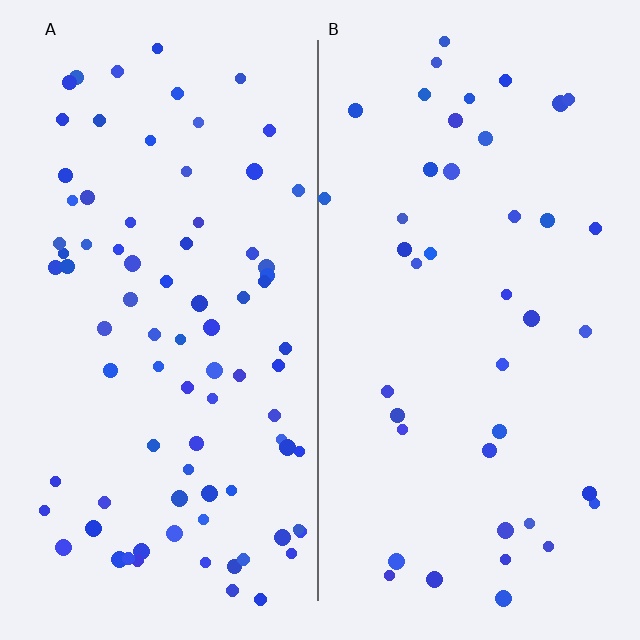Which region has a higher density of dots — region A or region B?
A (the left).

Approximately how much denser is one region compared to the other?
Approximately 2.0× — region A over region B.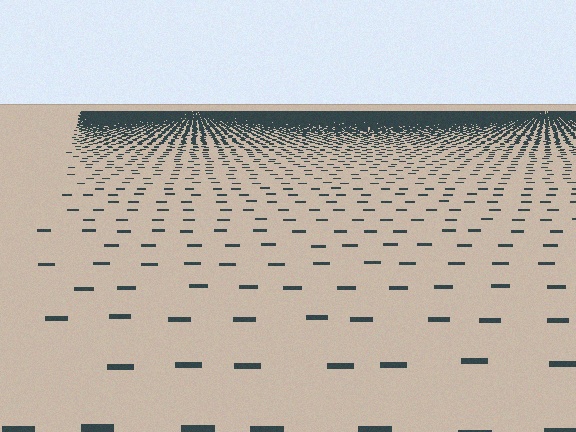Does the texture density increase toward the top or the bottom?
Density increases toward the top.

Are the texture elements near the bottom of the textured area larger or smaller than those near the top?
Larger. Near the bottom, elements are closer to the viewer and appear at a bigger on-screen size.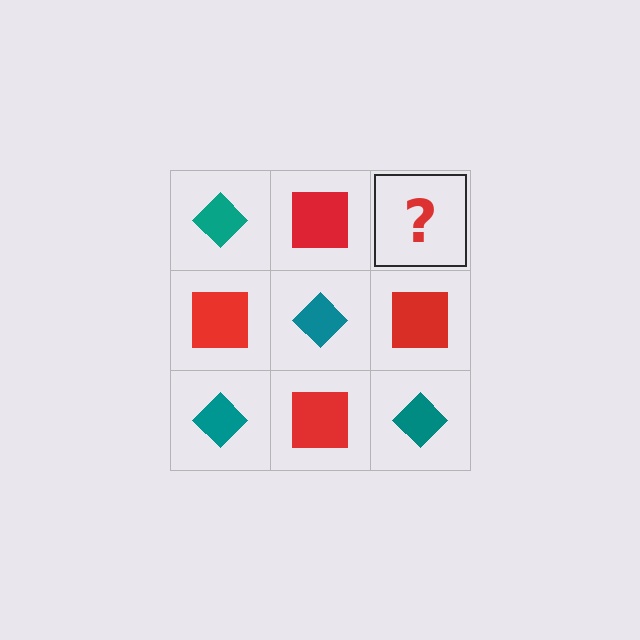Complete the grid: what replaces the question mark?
The question mark should be replaced with a teal diamond.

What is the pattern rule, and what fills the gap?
The rule is that it alternates teal diamond and red square in a checkerboard pattern. The gap should be filled with a teal diamond.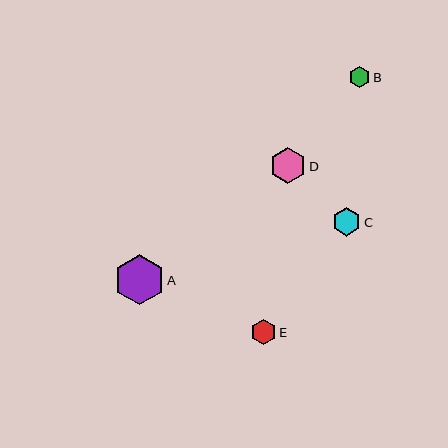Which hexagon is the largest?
Hexagon A is the largest with a size of approximately 50 pixels.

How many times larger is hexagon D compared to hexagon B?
Hexagon D is approximately 1.6 times the size of hexagon B.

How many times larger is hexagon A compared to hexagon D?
Hexagon A is approximately 1.4 times the size of hexagon D.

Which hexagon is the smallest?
Hexagon B is the smallest with a size of approximately 22 pixels.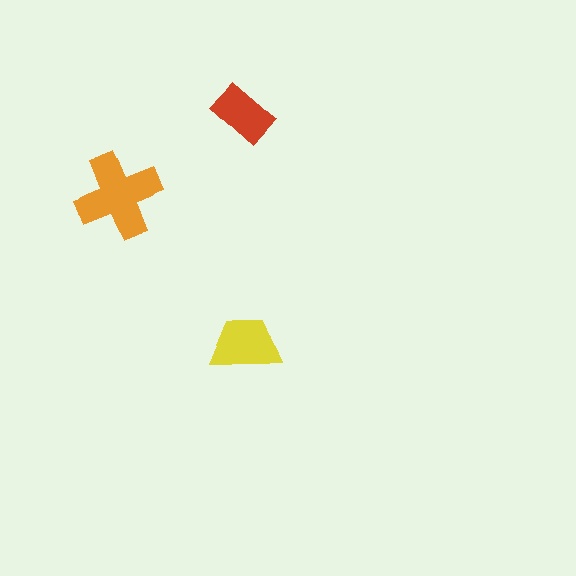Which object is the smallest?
The red rectangle.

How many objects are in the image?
There are 3 objects in the image.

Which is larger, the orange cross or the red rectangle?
The orange cross.